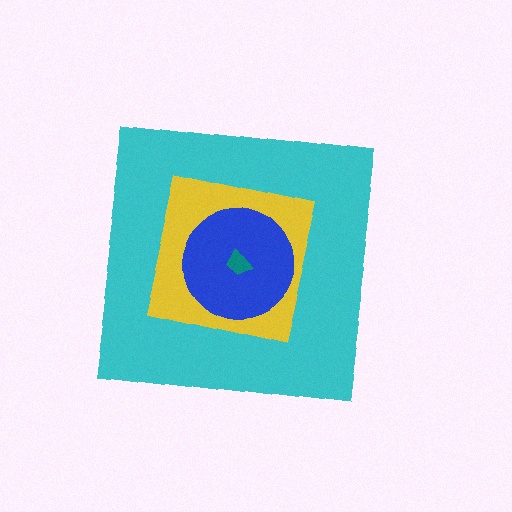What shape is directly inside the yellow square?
The blue circle.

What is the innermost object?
The teal trapezoid.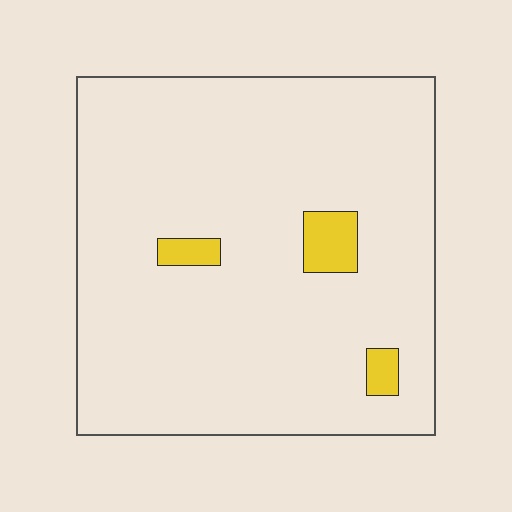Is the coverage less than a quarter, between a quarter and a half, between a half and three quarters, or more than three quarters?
Less than a quarter.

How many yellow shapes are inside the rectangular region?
3.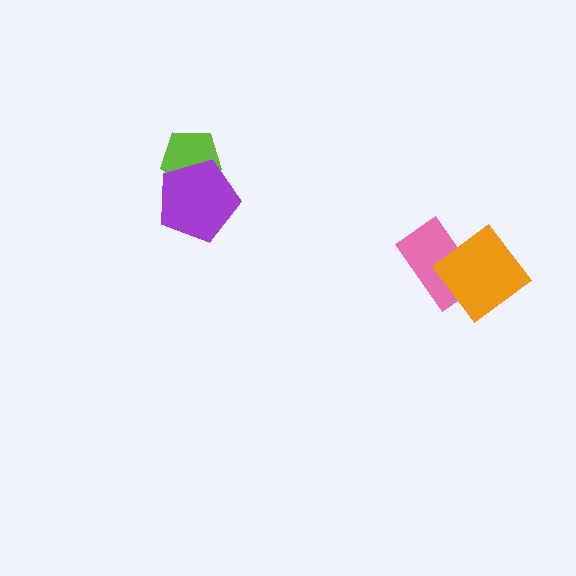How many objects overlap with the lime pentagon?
1 object overlaps with the lime pentagon.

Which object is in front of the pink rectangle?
The orange diamond is in front of the pink rectangle.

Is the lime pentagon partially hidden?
Yes, it is partially covered by another shape.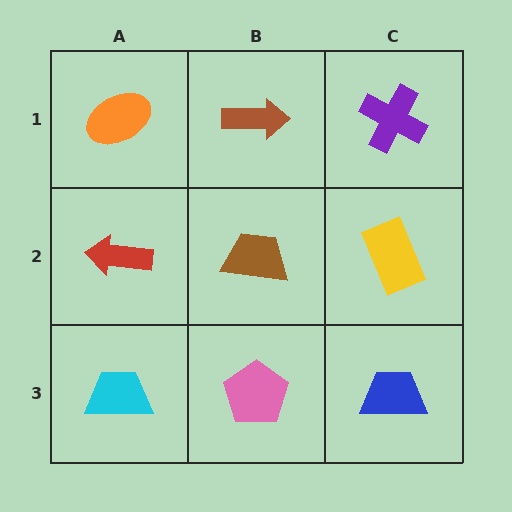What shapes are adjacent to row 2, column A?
An orange ellipse (row 1, column A), a cyan trapezoid (row 3, column A), a brown trapezoid (row 2, column B).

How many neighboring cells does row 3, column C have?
2.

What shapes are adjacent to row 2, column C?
A purple cross (row 1, column C), a blue trapezoid (row 3, column C), a brown trapezoid (row 2, column B).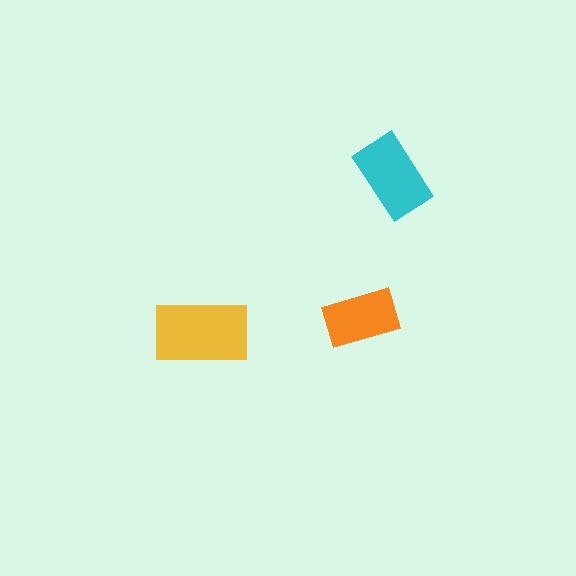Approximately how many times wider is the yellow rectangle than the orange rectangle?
About 1.5 times wider.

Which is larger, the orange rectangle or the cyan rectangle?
The cyan one.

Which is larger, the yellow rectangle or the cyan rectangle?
The yellow one.